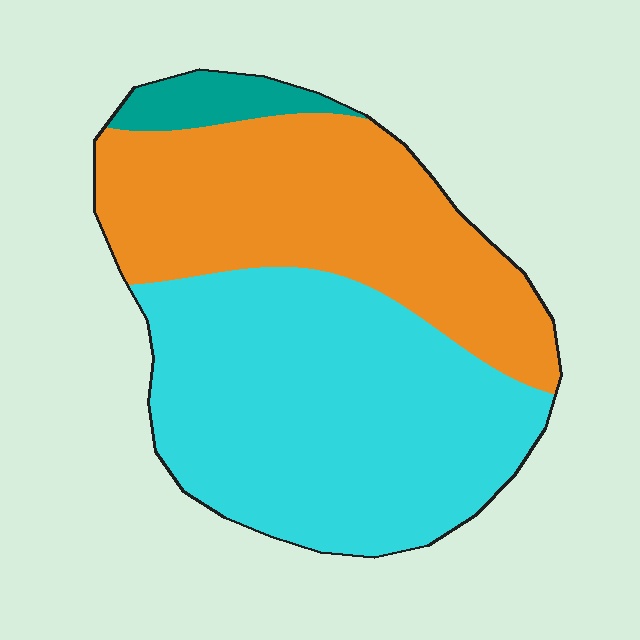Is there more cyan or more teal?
Cyan.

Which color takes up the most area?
Cyan, at roughly 55%.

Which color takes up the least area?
Teal, at roughly 5%.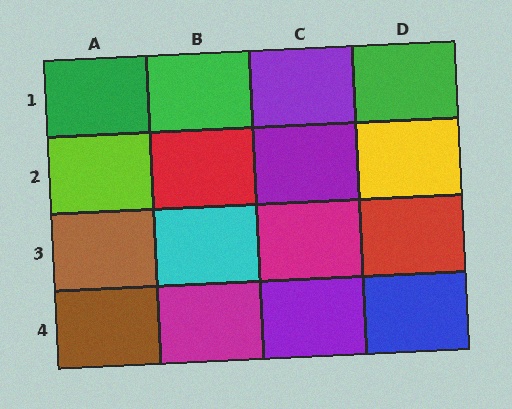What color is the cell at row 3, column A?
Brown.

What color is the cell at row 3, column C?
Magenta.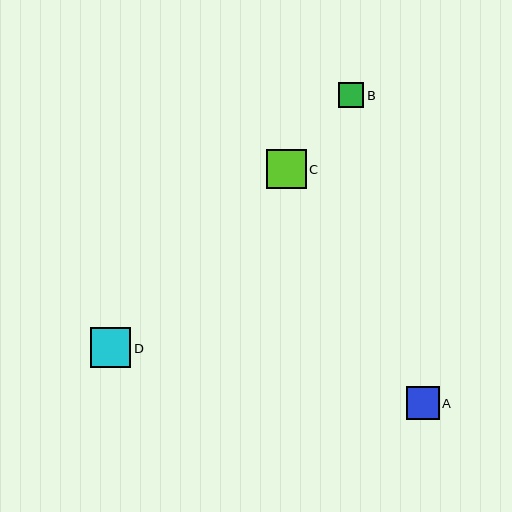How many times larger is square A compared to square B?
Square A is approximately 1.3 times the size of square B.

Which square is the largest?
Square D is the largest with a size of approximately 40 pixels.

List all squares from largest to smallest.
From largest to smallest: D, C, A, B.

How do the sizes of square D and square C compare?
Square D and square C are approximately the same size.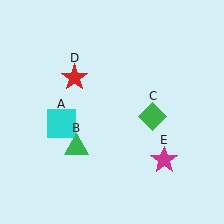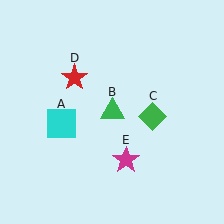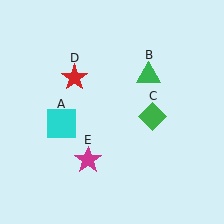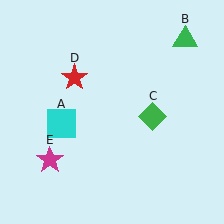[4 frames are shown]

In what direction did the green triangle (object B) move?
The green triangle (object B) moved up and to the right.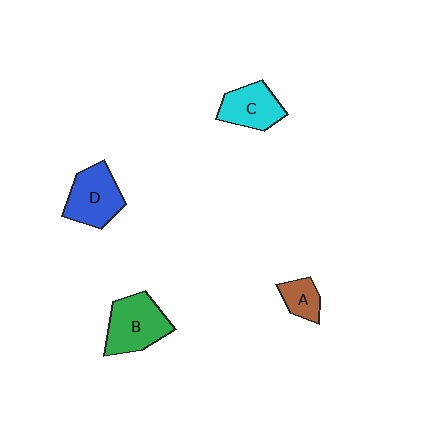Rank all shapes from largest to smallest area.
From largest to smallest: B (green), D (blue), C (cyan), A (brown).